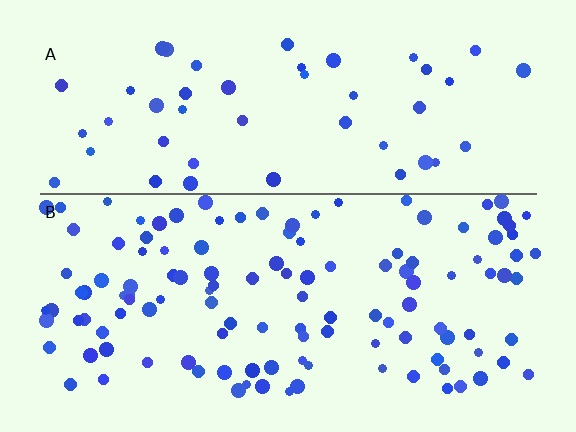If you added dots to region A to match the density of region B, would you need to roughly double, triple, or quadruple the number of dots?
Approximately triple.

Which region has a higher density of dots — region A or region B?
B (the bottom).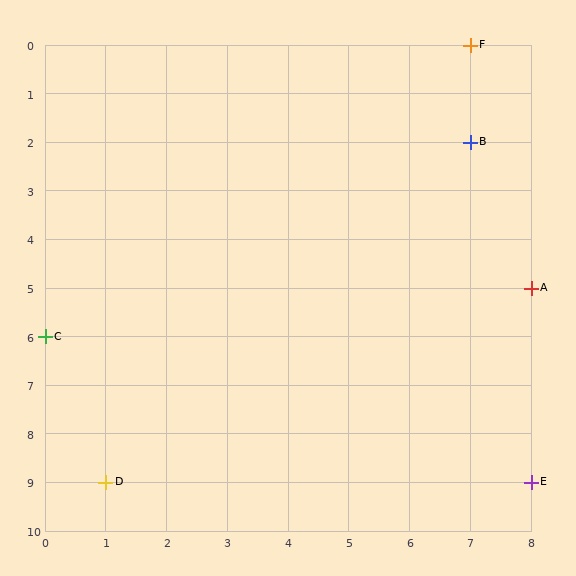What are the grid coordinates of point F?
Point F is at grid coordinates (7, 0).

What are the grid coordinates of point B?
Point B is at grid coordinates (7, 2).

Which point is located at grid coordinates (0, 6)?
Point C is at (0, 6).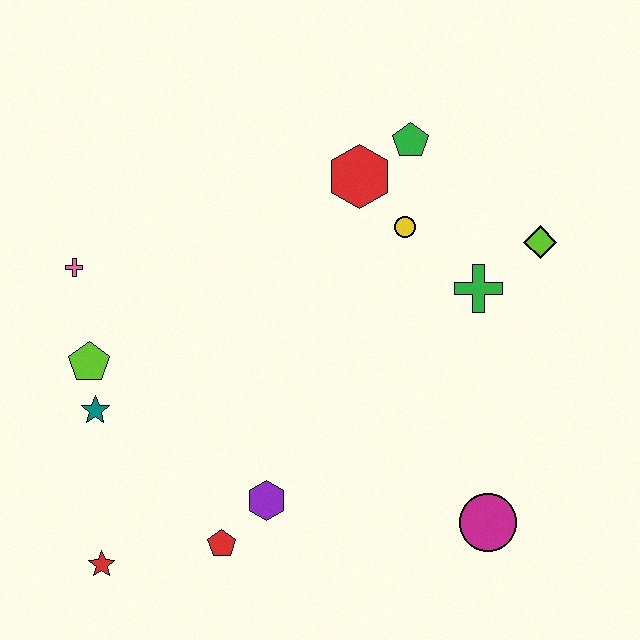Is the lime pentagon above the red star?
Yes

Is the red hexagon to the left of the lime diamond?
Yes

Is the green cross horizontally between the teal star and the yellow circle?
No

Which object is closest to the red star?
The red pentagon is closest to the red star.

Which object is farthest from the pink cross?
The magenta circle is farthest from the pink cross.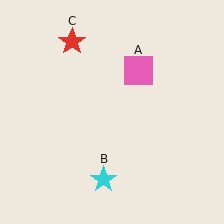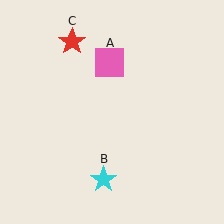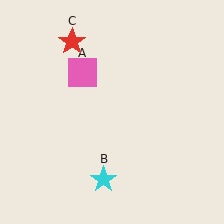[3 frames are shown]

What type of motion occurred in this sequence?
The pink square (object A) rotated counterclockwise around the center of the scene.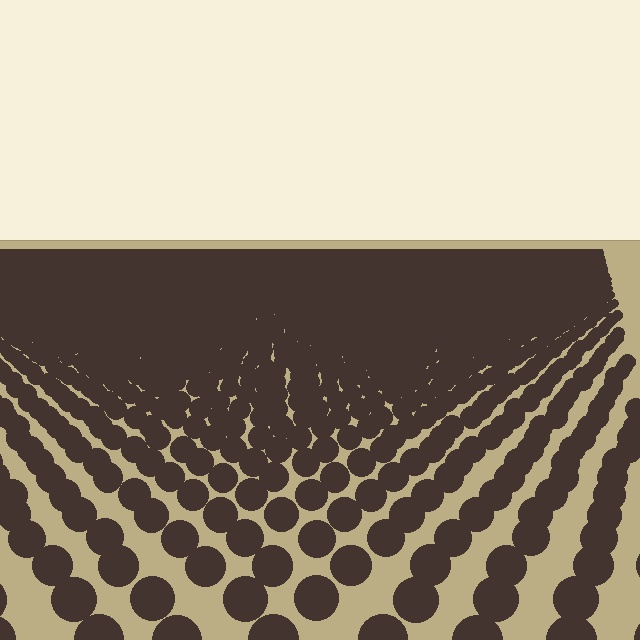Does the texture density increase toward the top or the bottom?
Density increases toward the top.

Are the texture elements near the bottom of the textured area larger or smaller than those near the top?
Larger. Near the bottom, elements are closer to the viewer and appear at a bigger on-screen size.